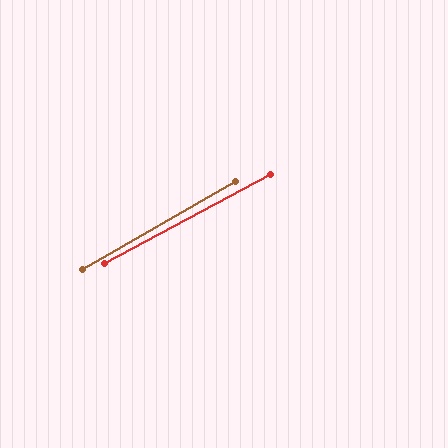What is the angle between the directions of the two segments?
Approximately 2 degrees.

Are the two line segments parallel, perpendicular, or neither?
Parallel — their directions differ by only 1.8°.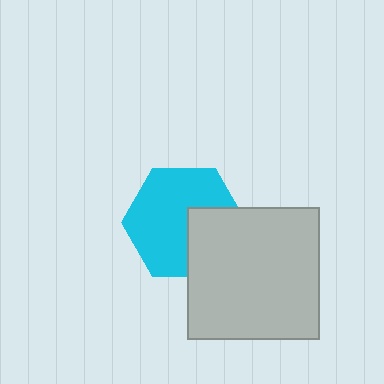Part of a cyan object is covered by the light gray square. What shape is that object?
It is a hexagon.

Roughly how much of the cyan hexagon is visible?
Most of it is visible (roughly 69%).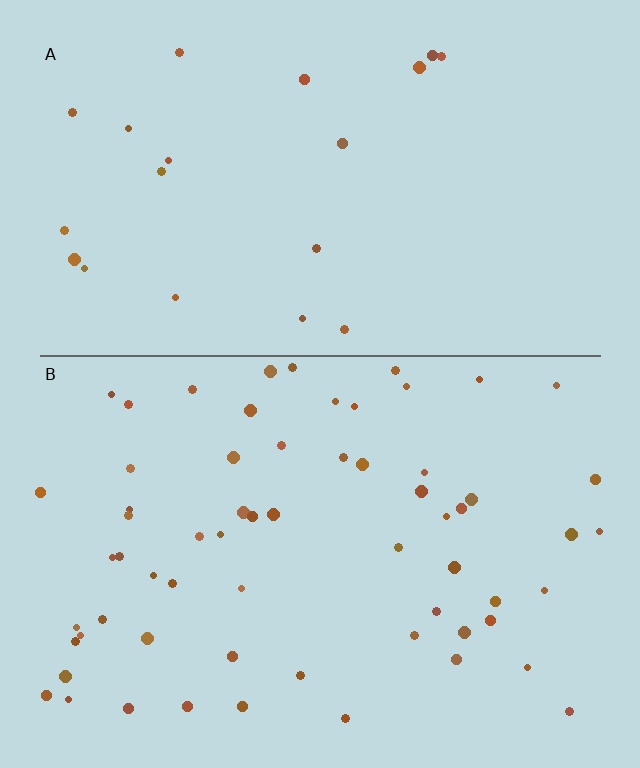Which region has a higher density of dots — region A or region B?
B (the bottom).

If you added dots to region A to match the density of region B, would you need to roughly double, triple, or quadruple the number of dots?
Approximately triple.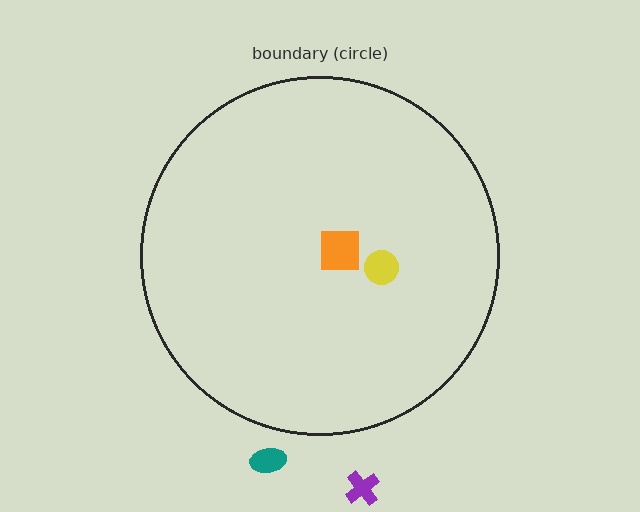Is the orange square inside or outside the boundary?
Inside.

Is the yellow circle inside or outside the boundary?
Inside.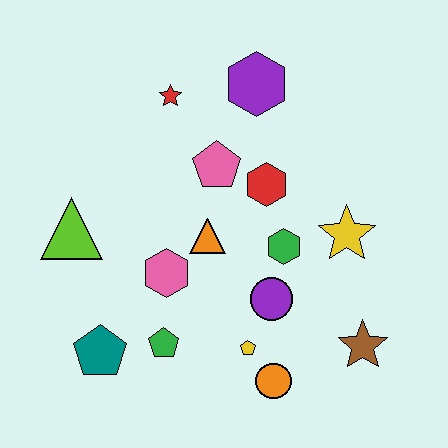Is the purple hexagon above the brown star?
Yes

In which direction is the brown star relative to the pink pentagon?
The brown star is below the pink pentagon.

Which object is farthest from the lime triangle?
The brown star is farthest from the lime triangle.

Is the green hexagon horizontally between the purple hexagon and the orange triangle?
No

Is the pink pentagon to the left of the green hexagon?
Yes